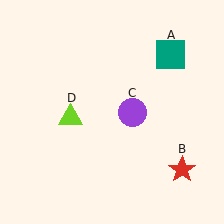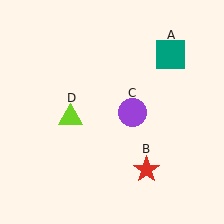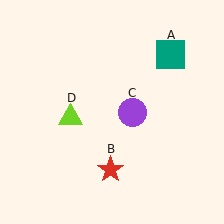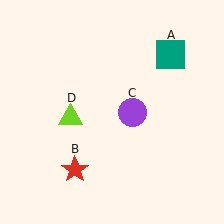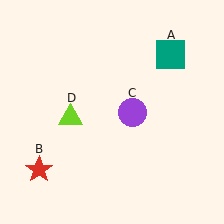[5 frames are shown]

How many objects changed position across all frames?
1 object changed position: red star (object B).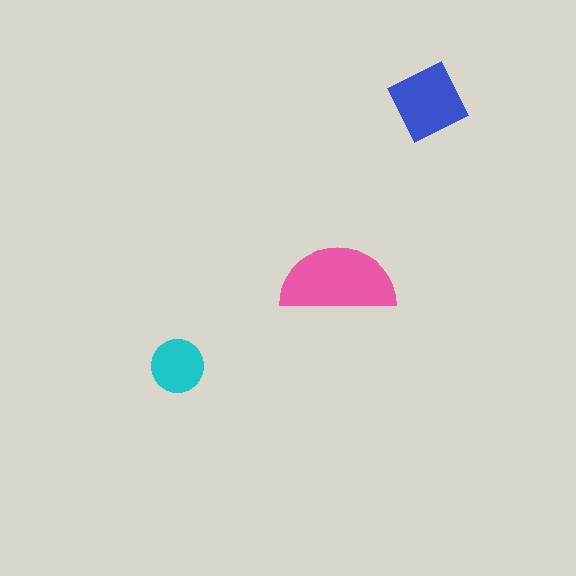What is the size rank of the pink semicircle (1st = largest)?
1st.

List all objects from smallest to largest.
The cyan circle, the blue diamond, the pink semicircle.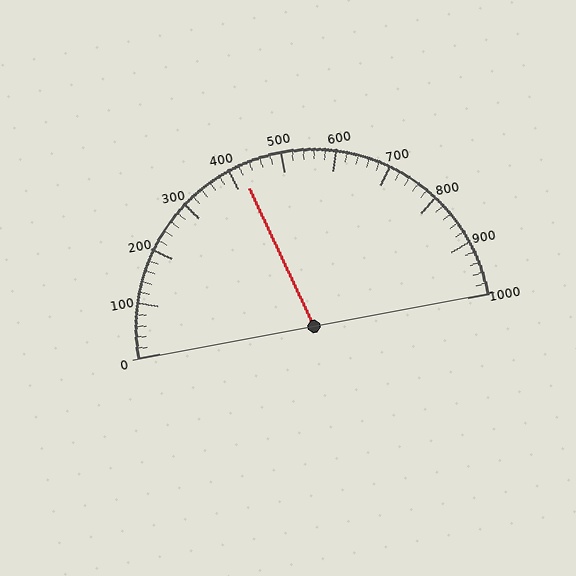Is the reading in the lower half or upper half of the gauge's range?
The reading is in the lower half of the range (0 to 1000).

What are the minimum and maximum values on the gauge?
The gauge ranges from 0 to 1000.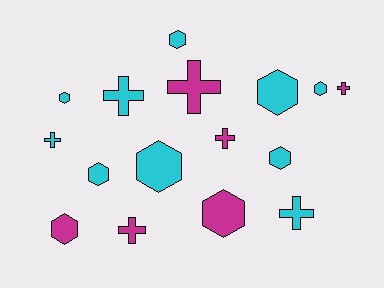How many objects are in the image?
There are 16 objects.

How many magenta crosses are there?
There are 4 magenta crosses.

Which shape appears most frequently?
Hexagon, with 9 objects.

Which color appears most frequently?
Cyan, with 10 objects.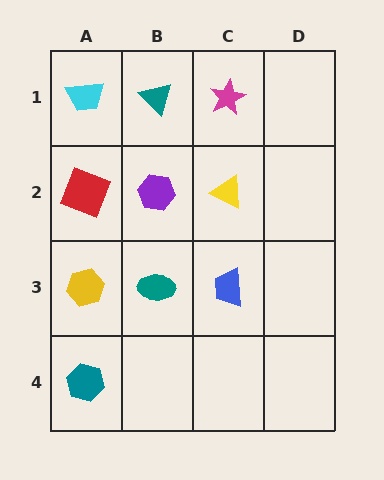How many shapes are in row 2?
3 shapes.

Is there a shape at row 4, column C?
No, that cell is empty.